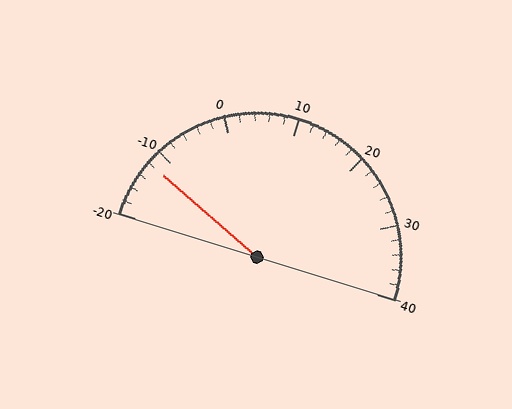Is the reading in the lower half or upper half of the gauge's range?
The reading is in the lower half of the range (-20 to 40).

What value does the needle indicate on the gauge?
The needle indicates approximately -12.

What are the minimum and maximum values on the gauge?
The gauge ranges from -20 to 40.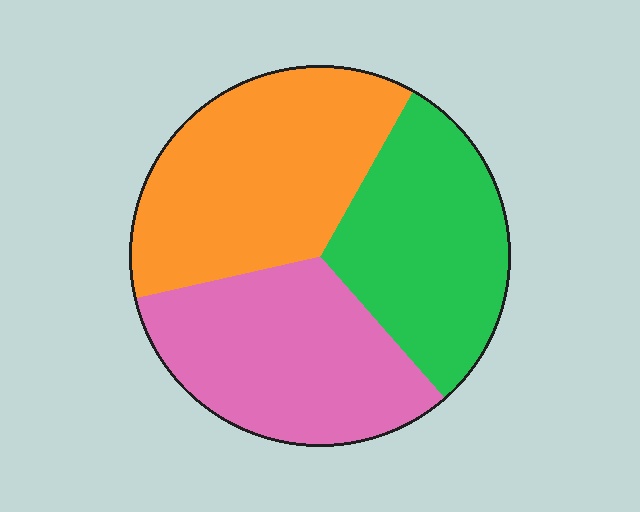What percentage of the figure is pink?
Pink covers about 35% of the figure.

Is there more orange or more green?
Orange.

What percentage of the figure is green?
Green takes up between a quarter and a half of the figure.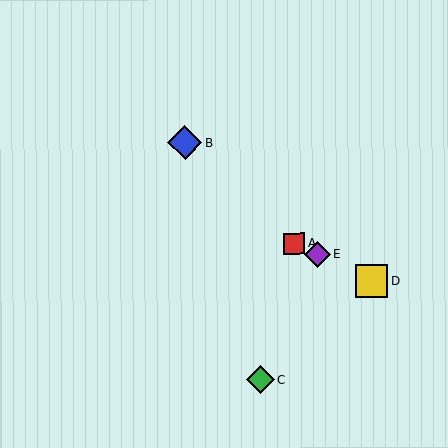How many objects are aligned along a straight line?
3 objects (A, D, E) are aligned along a straight line.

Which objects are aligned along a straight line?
Objects A, D, E are aligned along a straight line.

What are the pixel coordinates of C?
Object C is at (260, 379).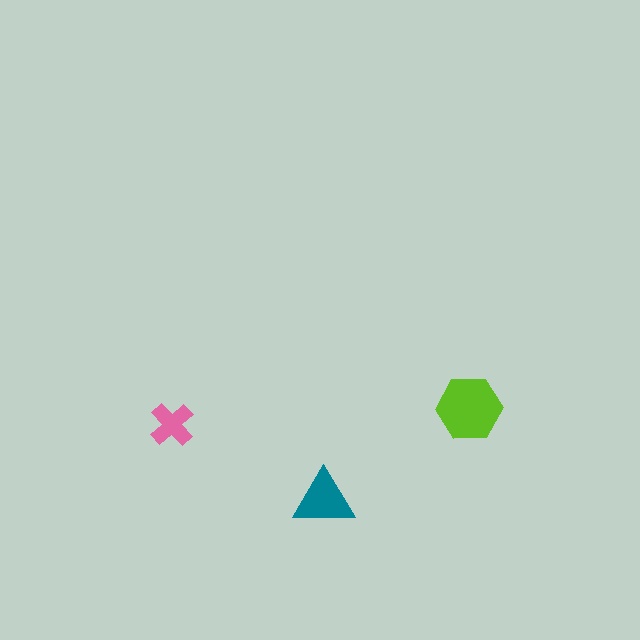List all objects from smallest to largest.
The pink cross, the teal triangle, the lime hexagon.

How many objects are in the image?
There are 3 objects in the image.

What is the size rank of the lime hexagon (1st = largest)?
1st.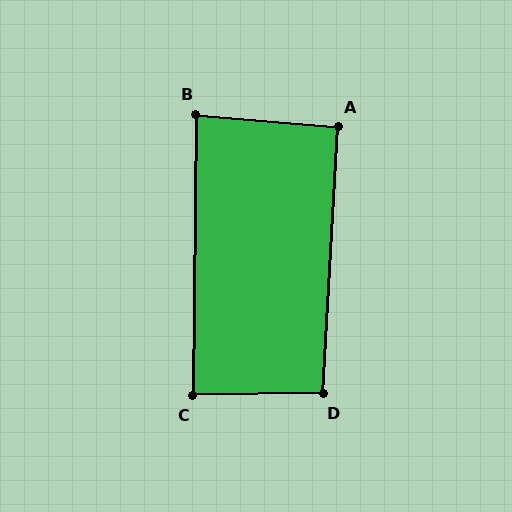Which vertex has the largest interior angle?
D, at approximately 94 degrees.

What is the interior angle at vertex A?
Approximately 91 degrees (approximately right).